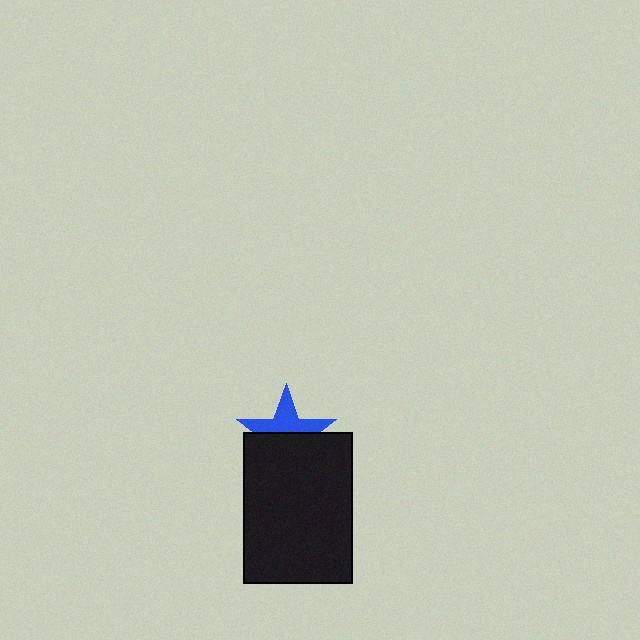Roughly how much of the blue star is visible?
About half of it is visible (roughly 45%).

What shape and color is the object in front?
The object in front is a black rectangle.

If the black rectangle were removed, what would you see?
You would see the complete blue star.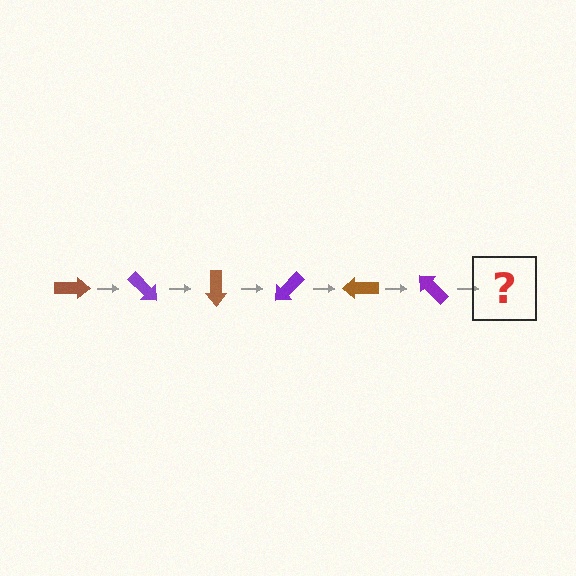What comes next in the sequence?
The next element should be a brown arrow, rotated 270 degrees from the start.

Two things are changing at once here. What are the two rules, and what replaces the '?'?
The two rules are that it rotates 45 degrees each step and the color cycles through brown and purple. The '?' should be a brown arrow, rotated 270 degrees from the start.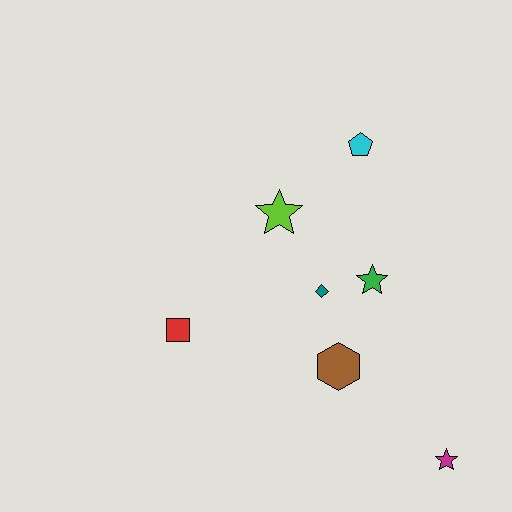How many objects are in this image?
There are 7 objects.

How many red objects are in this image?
There is 1 red object.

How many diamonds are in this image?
There is 1 diamond.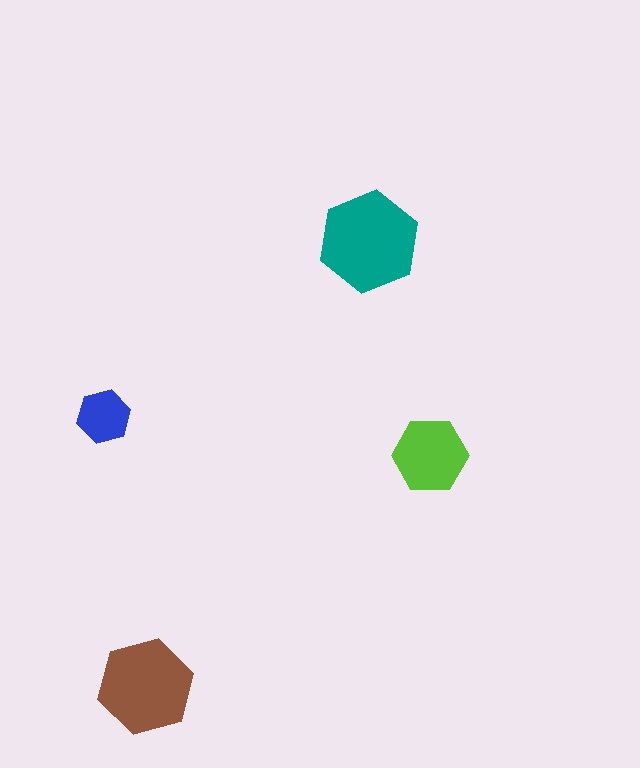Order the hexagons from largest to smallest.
the teal one, the brown one, the lime one, the blue one.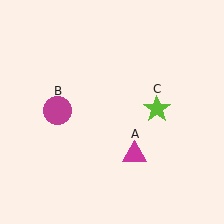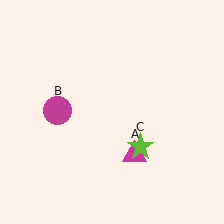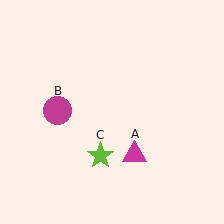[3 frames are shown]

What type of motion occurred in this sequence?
The lime star (object C) rotated clockwise around the center of the scene.